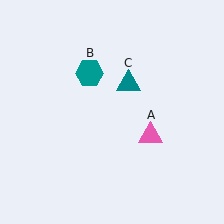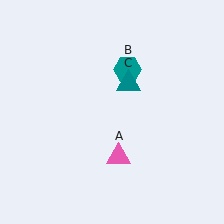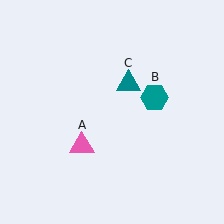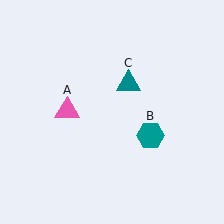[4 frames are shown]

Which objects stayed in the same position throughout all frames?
Teal triangle (object C) remained stationary.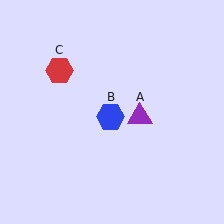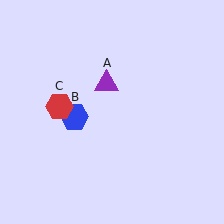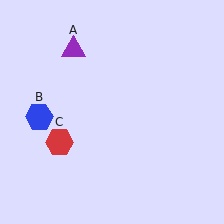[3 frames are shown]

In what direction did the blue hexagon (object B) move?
The blue hexagon (object B) moved left.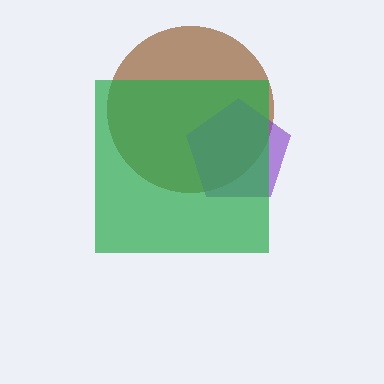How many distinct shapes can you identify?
There are 3 distinct shapes: a brown circle, a purple pentagon, a green square.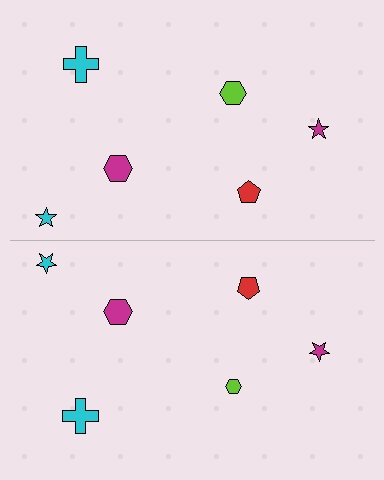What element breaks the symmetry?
The lime hexagon on the bottom side has a different size than its mirror counterpart.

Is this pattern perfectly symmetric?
No, the pattern is not perfectly symmetric. The lime hexagon on the bottom side has a different size than its mirror counterpart.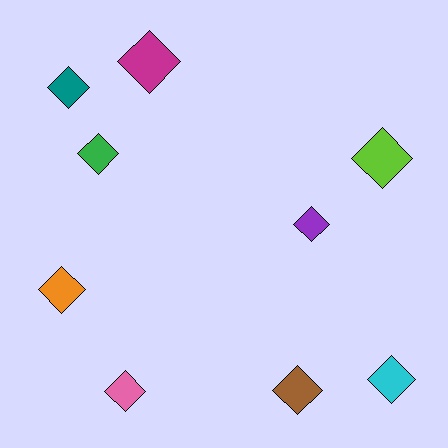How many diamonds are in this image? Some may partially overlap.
There are 9 diamonds.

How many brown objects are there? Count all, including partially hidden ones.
There is 1 brown object.